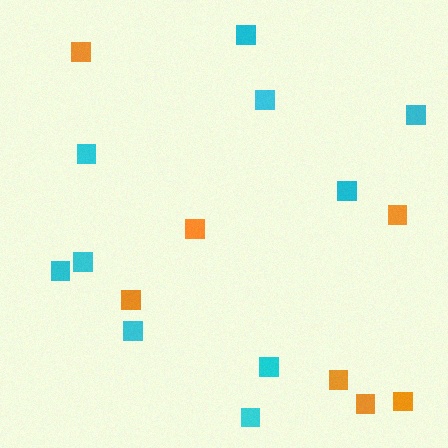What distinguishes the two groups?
There are 2 groups: one group of orange squares (7) and one group of cyan squares (10).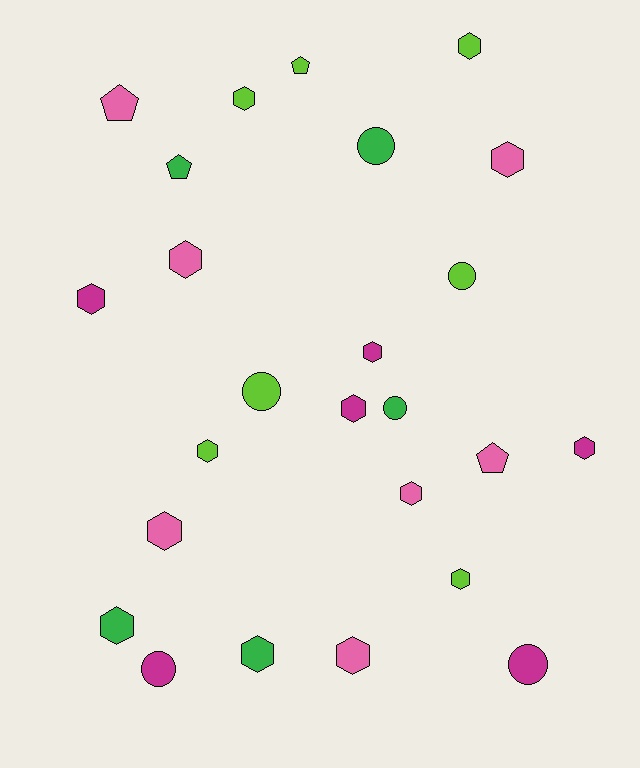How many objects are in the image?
There are 25 objects.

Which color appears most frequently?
Pink, with 7 objects.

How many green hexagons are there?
There are 2 green hexagons.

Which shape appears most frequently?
Hexagon, with 15 objects.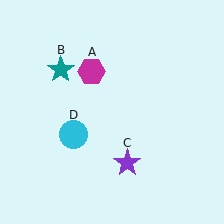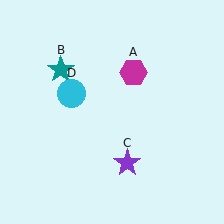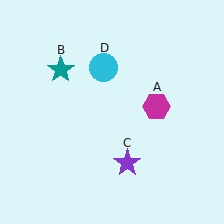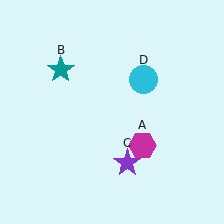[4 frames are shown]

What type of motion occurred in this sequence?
The magenta hexagon (object A), cyan circle (object D) rotated clockwise around the center of the scene.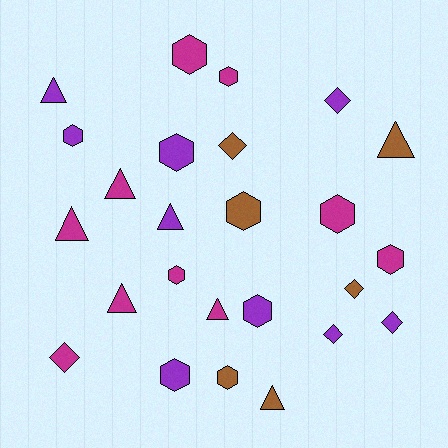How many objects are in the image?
There are 25 objects.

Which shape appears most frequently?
Hexagon, with 11 objects.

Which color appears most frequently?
Magenta, with 10 objects.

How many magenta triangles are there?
There are 4 magenta triangles.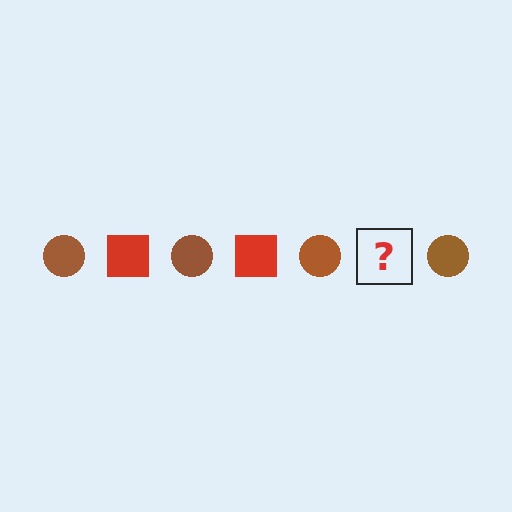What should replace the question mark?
The question mark should be replaced with a red square.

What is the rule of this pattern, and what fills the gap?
The rule is that the pattern alternates between brown circle and red square. The gap should be filled with a red square.